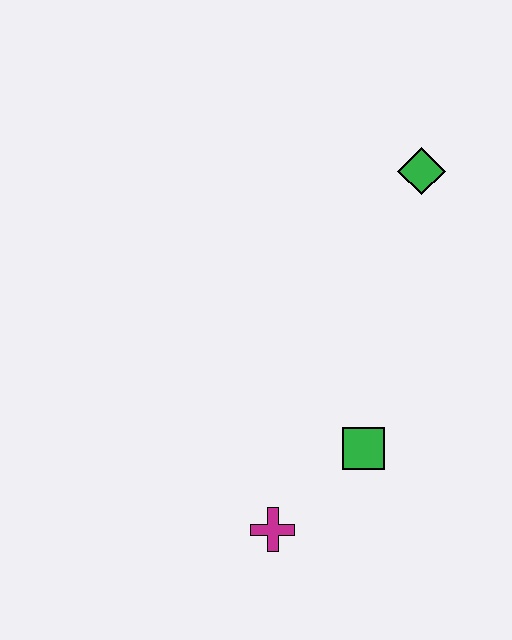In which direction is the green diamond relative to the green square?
The green diamond is above the green square.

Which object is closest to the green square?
The magenta cross is closest to the green square.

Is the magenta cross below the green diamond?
Yes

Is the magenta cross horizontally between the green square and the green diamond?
No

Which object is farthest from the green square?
The green diamond is farthest from the green square.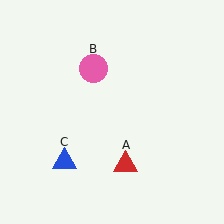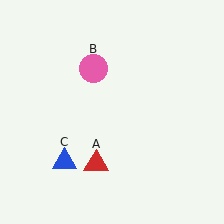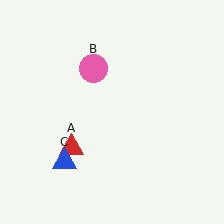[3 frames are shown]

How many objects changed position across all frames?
1 object changed position: red triangle (object A).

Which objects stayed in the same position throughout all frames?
Pink circle (object B) and blue triangle (object C) remained stationary.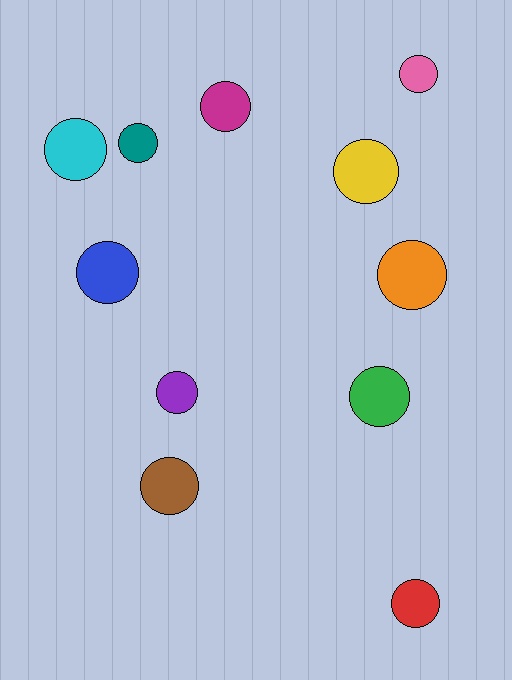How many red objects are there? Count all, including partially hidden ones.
There is 1 red object.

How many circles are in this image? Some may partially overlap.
There are 11 circles.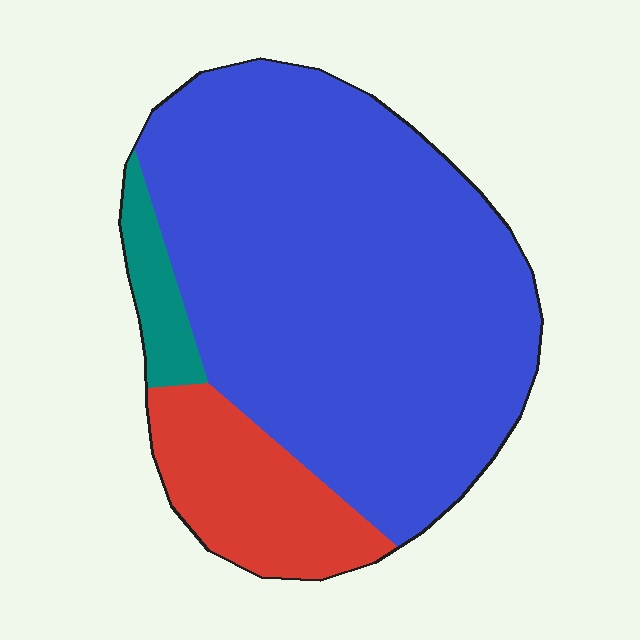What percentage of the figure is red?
Red covers 17% of the figure.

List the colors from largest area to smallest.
From largest to smallest: blue, red, teal.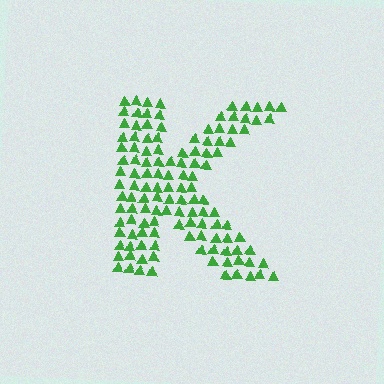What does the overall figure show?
The overall figure shows the letter K.